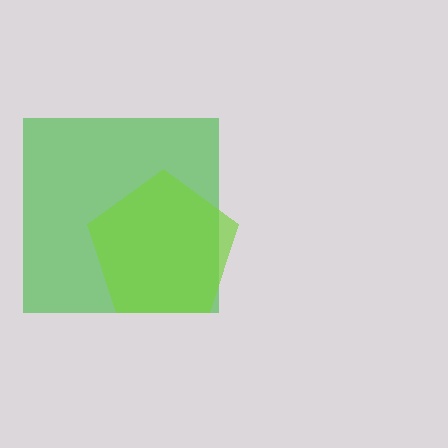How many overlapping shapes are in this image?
There are 2 overlapping shapes in the image.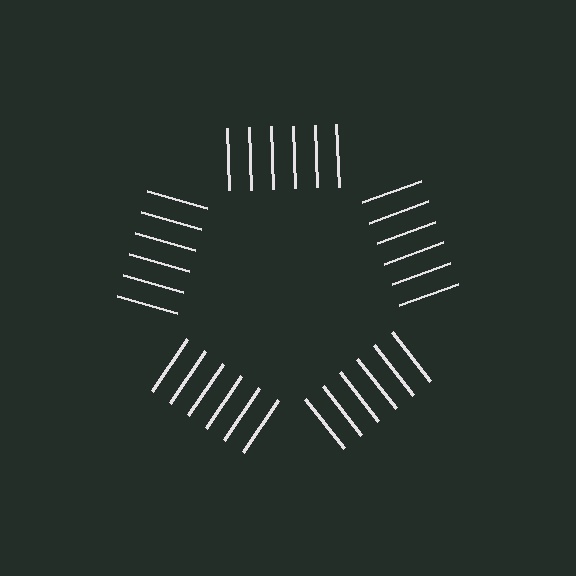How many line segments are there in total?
30 — 6 along each of the 5 edges.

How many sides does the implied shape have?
5 sides — the line-ends trace a pentagon.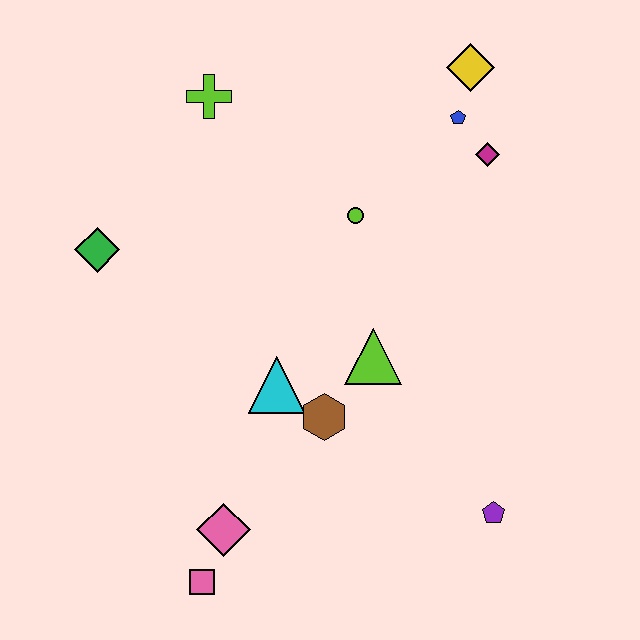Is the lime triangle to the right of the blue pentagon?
No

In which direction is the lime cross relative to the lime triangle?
The lime cross is above the lime triangle.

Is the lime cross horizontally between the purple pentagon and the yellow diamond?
No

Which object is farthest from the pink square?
The yellow diamond is farthest from the pink square.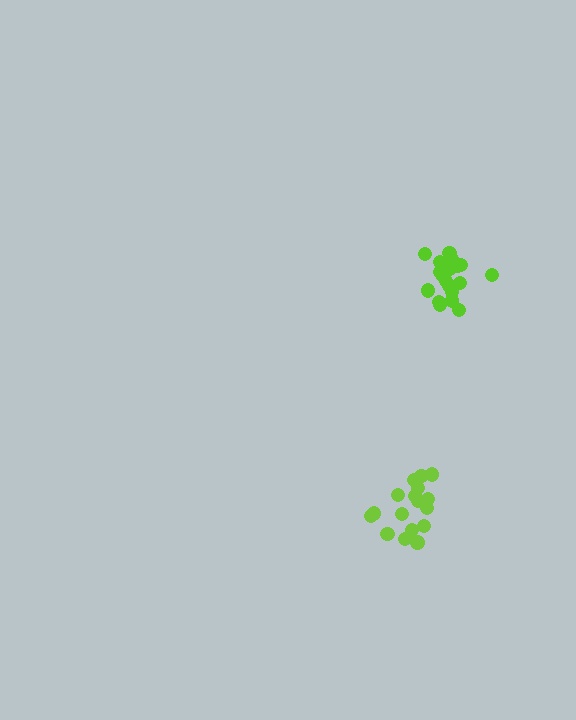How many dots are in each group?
Group 1: 17 dots, Group 2: 19 dots (36 total).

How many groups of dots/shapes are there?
There are 2 groups.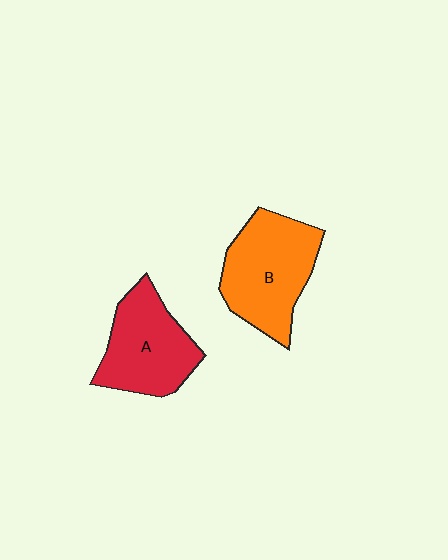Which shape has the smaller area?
Shape A (red).